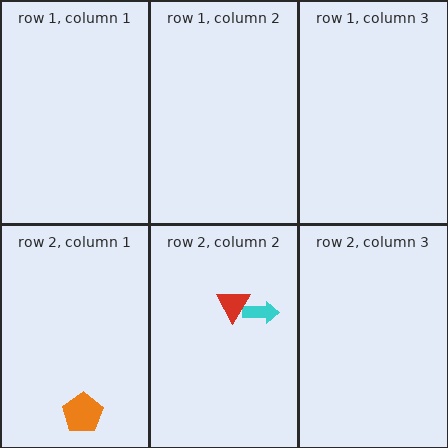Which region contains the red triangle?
The row 2, column 2 region.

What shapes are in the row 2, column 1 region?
The orange pentagon.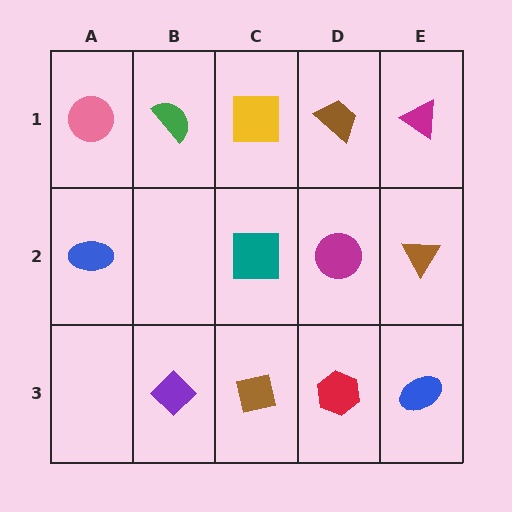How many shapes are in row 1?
5 shapes.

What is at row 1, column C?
A yellow square.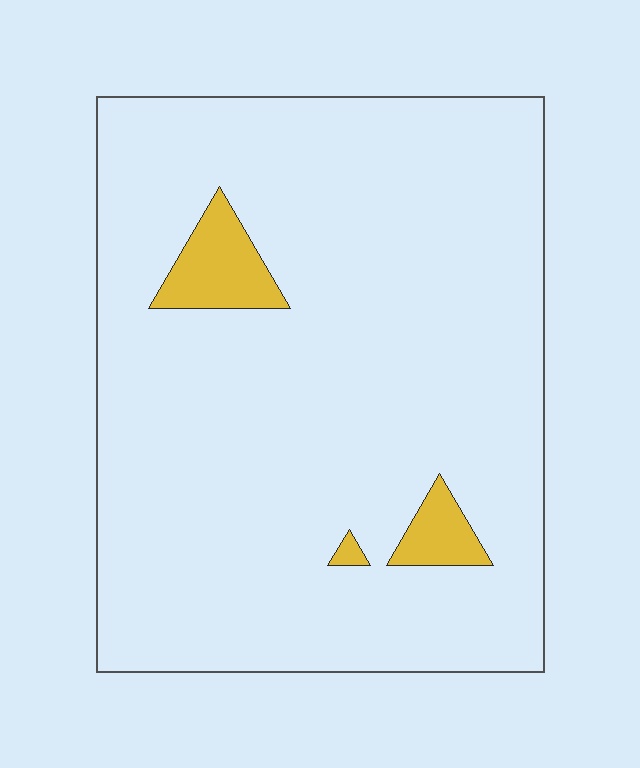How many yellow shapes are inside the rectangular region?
3.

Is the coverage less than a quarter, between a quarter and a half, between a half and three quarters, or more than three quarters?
Less than a quarter.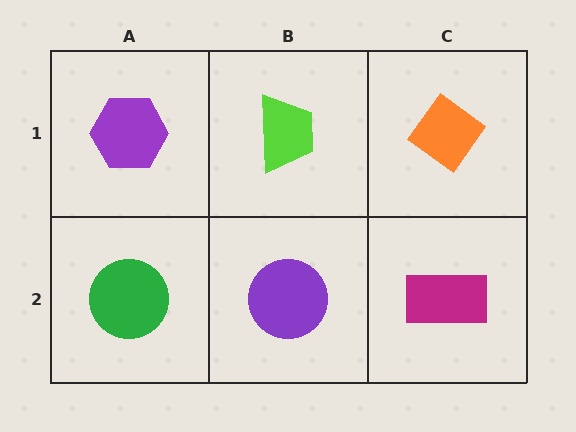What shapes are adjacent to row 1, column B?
A purple circle (row 2, column B), a purple hexagon (row 1, column A), an orange diamond (row 1, column C).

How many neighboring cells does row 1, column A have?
2.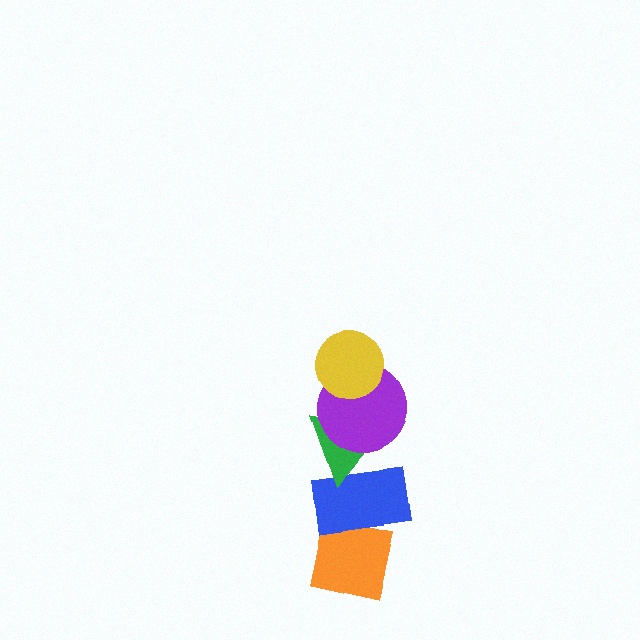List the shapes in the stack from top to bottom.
From top to bottom: the yellow circle, the purple circle, the green triangle, the blue rectangle, the orange square.